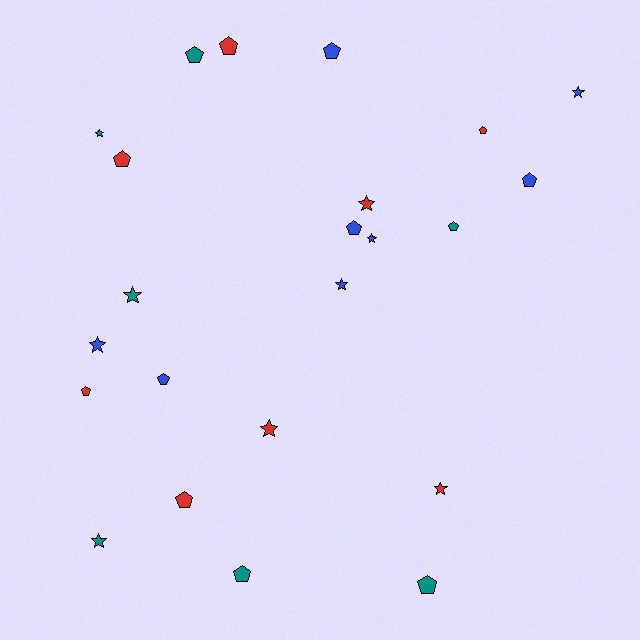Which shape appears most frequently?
Pentagon, with 13 objects.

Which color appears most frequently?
Blue, with 8 objects.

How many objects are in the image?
There are 23 objects.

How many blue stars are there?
There are 4 blue stars.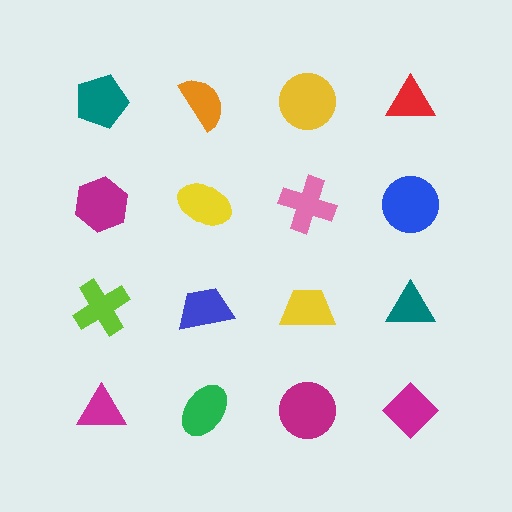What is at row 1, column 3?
A yellow circle.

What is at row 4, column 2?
A green ellipse.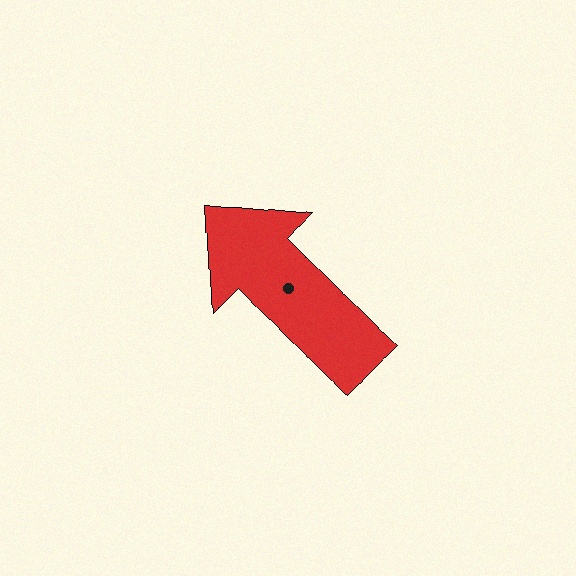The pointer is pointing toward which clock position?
Roughly 11 o'clock.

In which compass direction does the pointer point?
Northwest.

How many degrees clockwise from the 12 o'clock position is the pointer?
Approximately 316 degrees.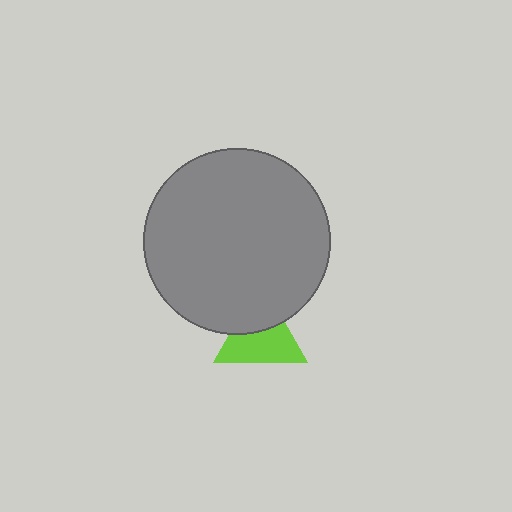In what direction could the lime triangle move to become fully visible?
The lime triangle could move down. That would shift it out from behind the gray circle entirely.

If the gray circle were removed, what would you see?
You would see the complete lime triangle.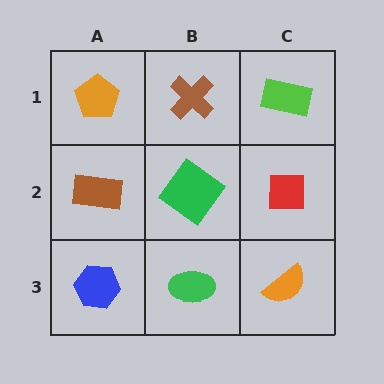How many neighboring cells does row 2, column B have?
4.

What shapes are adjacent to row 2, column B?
A brown cross (row 1, column B), a green ellipse (row 3, column B), a brown rectangle (row 2, column A), a red square (row 2, column C).